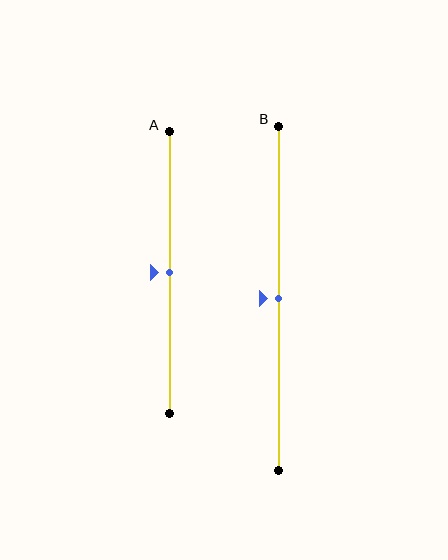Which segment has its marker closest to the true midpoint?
Segment A has its marker closest to the true midpoint.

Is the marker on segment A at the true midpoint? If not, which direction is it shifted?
Yes, the marker on segment A is at the true midpoint.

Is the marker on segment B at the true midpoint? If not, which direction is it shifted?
Yes, the marker on segment B is at the true midpoint.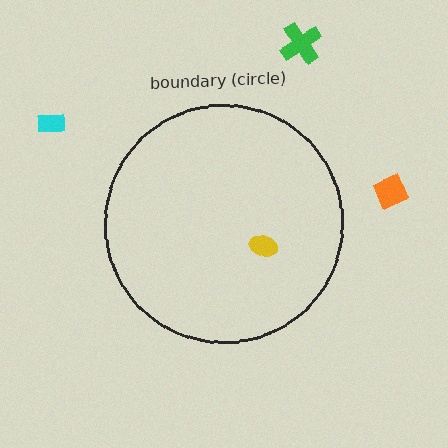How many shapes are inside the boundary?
1 inside, 3 outside.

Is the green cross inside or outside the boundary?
Outside.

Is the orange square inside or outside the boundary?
Outside.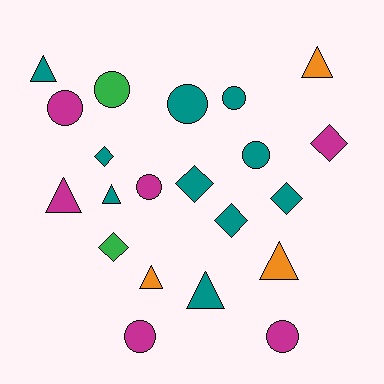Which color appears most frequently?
Teal, with 10 objects.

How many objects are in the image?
There are 21 objects.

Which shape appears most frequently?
Circle, with 8 objects.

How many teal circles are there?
There are 3 teal circles.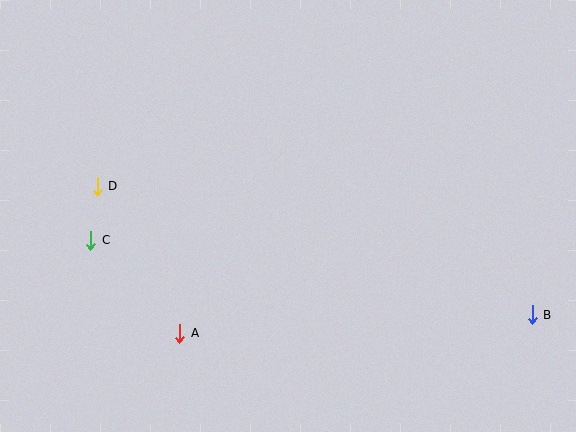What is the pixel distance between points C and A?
The distance between C and A is 128 pixels.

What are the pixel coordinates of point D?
Point D is at (97, 186).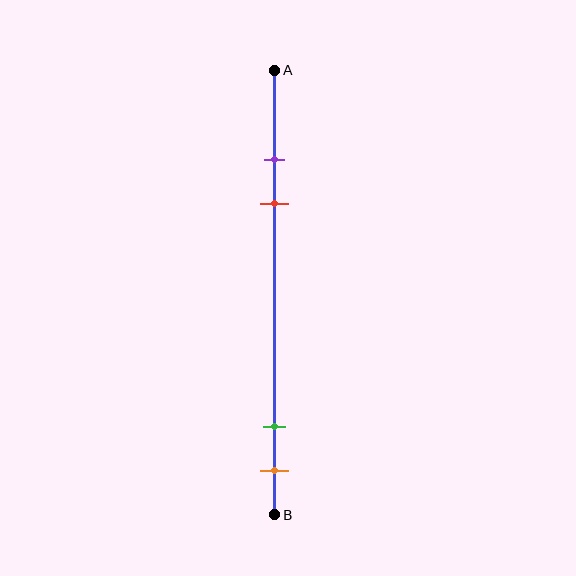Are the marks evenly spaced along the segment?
No, the marks are not evenly spaced.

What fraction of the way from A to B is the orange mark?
The orange mark is approximately 90% (0.9) of the way from A to B.